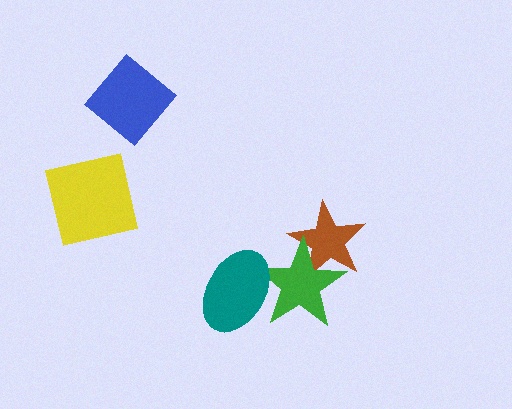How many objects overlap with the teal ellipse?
1 object overlaps with the teal ellipse.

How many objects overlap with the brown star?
1 object overlaps with the brown star.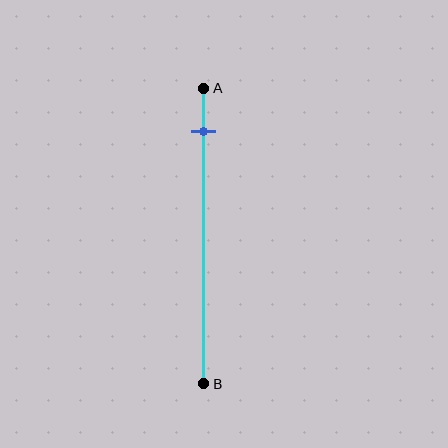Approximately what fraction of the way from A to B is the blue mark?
The blue mark is approximately 15% of the way from A to B.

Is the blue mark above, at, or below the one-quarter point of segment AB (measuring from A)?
The blue mark is above the one-quarter point of segment AB.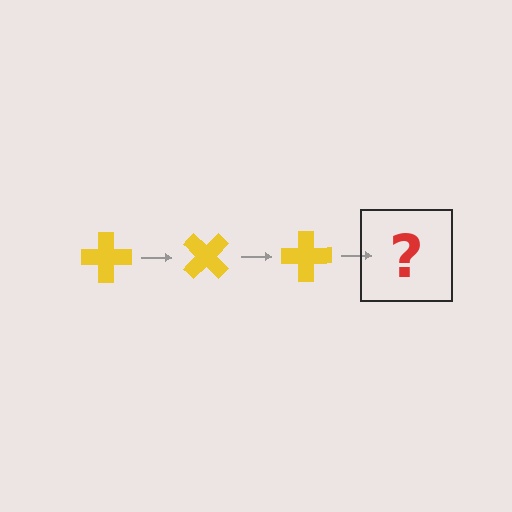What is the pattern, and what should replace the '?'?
The pattern is that the cross rotates 45 degrees each step. The '?' should be a yellow cross rotated 135 degrees.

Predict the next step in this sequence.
The next step is a yellow cross rotated 135 degrees.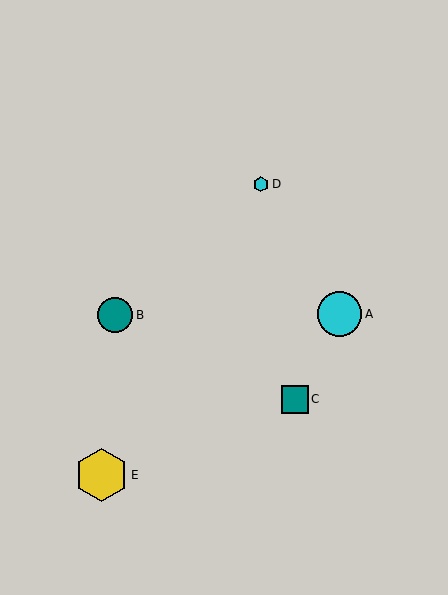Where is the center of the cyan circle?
The center of the cyan circle is at (339, 314).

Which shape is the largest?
The yellow hexagon (labeled E) is the largest.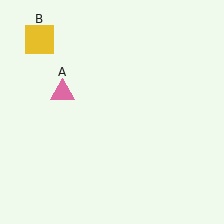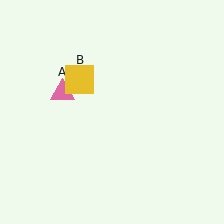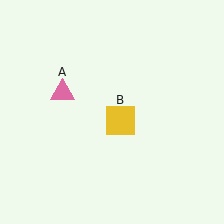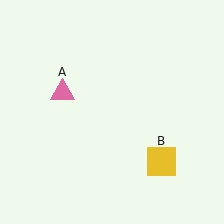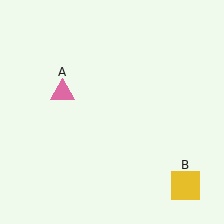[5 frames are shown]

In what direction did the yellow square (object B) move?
The yellow square (object B) moved down and to the right.